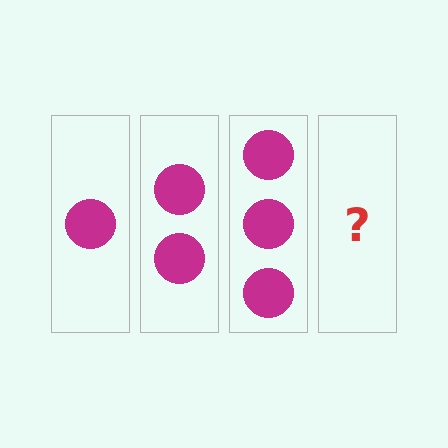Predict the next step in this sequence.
The next step is 4 circles.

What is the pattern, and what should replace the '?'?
The pattern is that each step adds one more circle. The '?' should be 4 circles.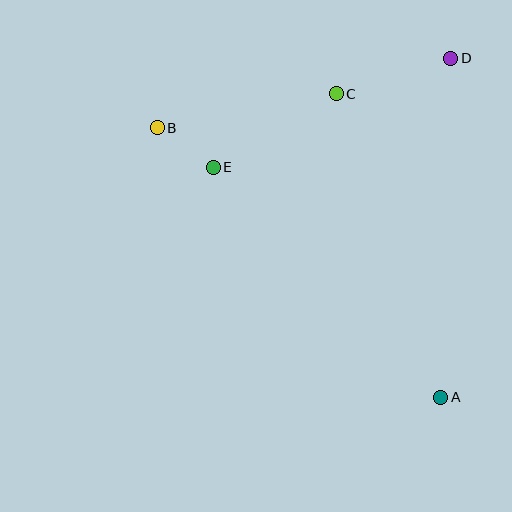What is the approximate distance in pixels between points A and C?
The distance between A and C is approximately 321 pixels.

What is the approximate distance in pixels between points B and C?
The distance between B and C is approximately 182 pixels.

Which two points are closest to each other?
Points B and E are closest to each other.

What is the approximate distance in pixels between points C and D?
The distance between C and D is approximately 120 pixels.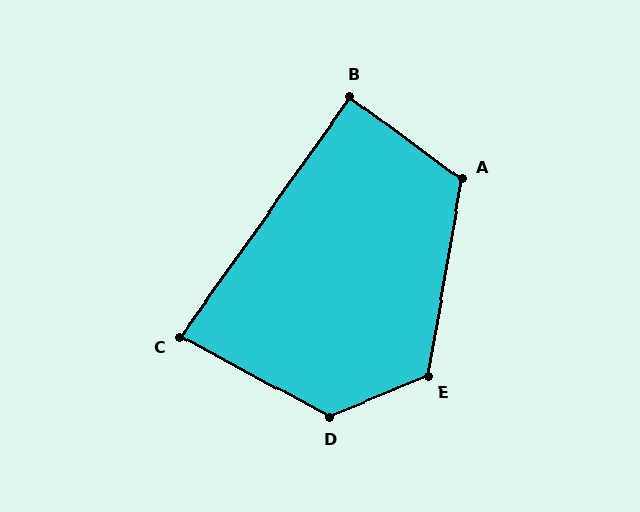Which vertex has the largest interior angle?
D, at approximately 129 degrees.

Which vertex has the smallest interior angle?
C, at approximately 83 degrees.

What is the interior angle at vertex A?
Approximately 116 degrees (obtuse).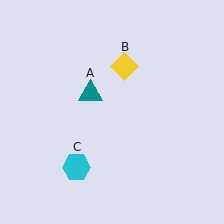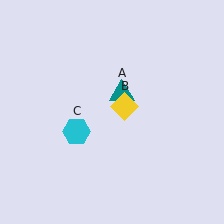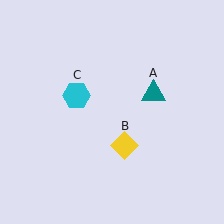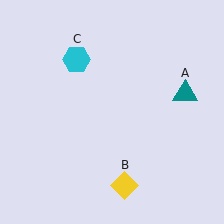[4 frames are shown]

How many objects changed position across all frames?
3 objects changed position: teal triangle (object A), yellow diamond (object B), cyan hexagon (object C).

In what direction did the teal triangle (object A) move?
The teal triangle (object A) moved right.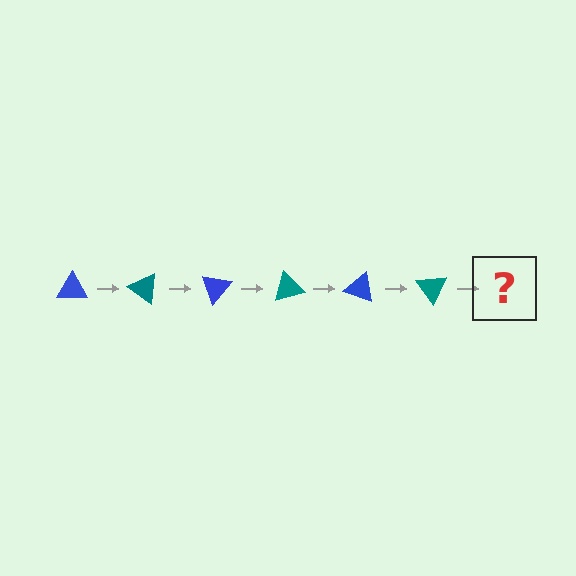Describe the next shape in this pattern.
It should be a blue triangle, rotated 210 degrees from the start.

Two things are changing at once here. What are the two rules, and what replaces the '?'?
The two rules are that it rotates 35 degrees each step and the color cycles through blue and teal. The '?' should be a blue triangle, rotated 210 degrees from the start.